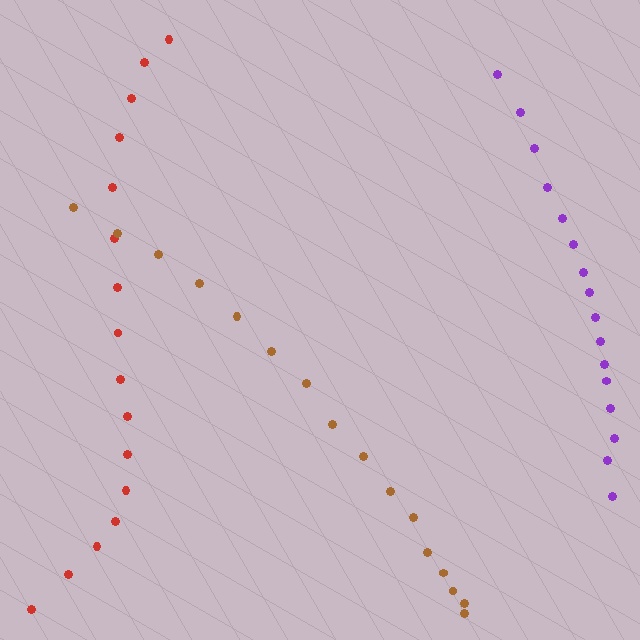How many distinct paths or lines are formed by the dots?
There are 3 distinct paths.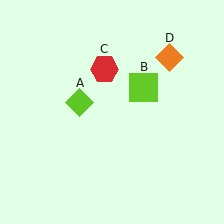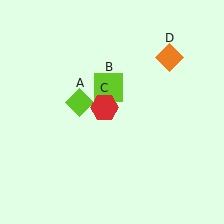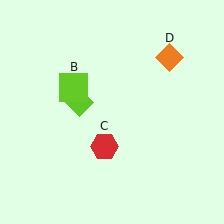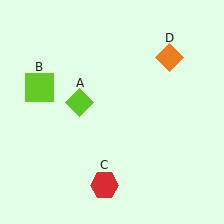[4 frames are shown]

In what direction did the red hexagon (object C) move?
The red hexagon (object C) moved down.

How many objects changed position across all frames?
2 objects changed position: lime square (object B), red hexagon (object C).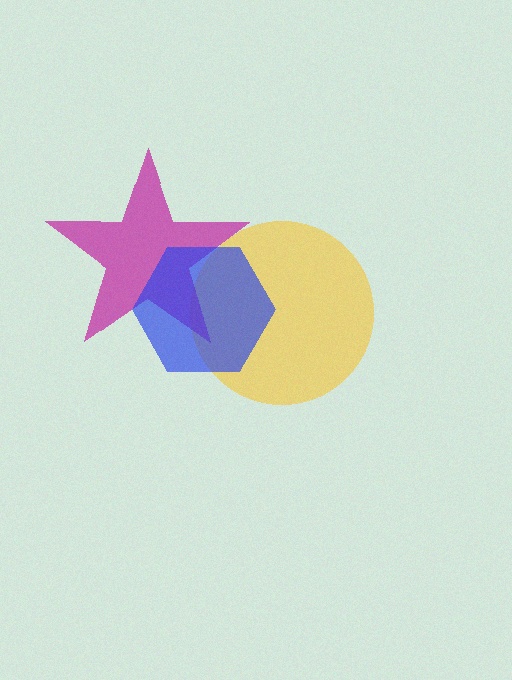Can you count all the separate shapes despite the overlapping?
Yes, there are 3 separate shapes.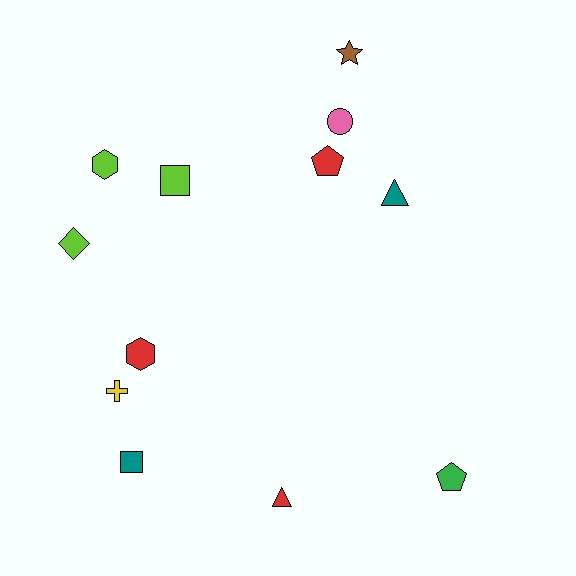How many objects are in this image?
There are 12 objects.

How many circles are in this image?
There is 1 circle.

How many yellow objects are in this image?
There is 1 yellow object.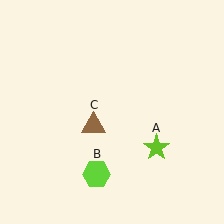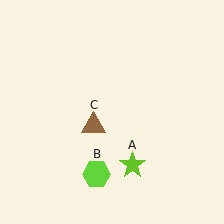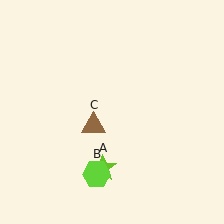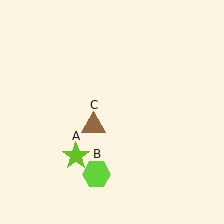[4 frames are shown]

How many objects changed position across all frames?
1 object changed position: lime star (object A).